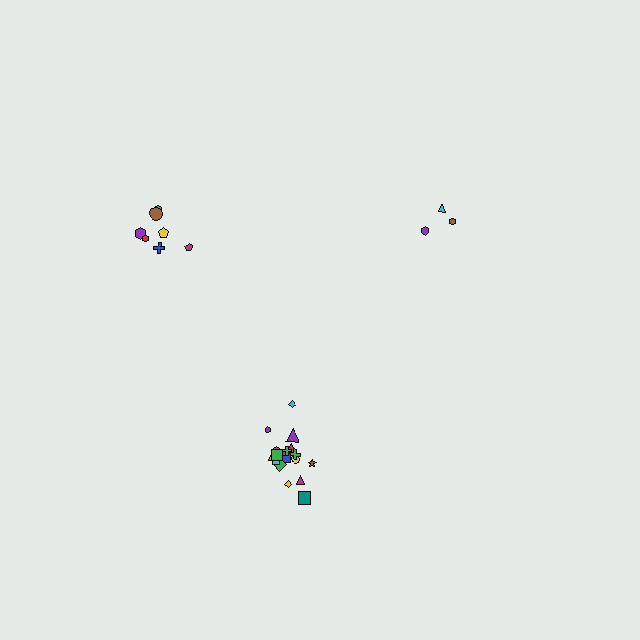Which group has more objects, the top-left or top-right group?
The top-left group.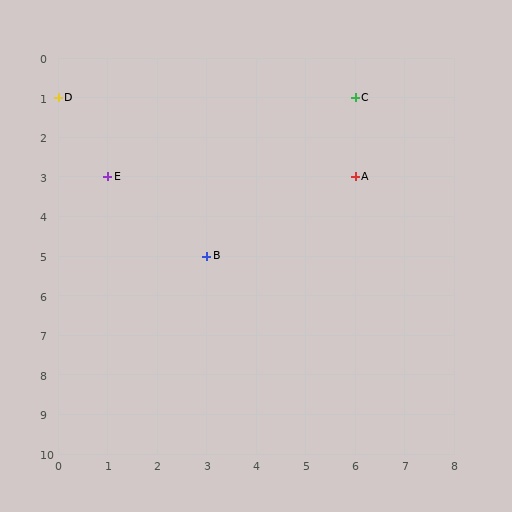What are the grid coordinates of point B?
Point B is at grid coordinates (3, 5).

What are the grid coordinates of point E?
Point E is at grid coordinates (1, 3).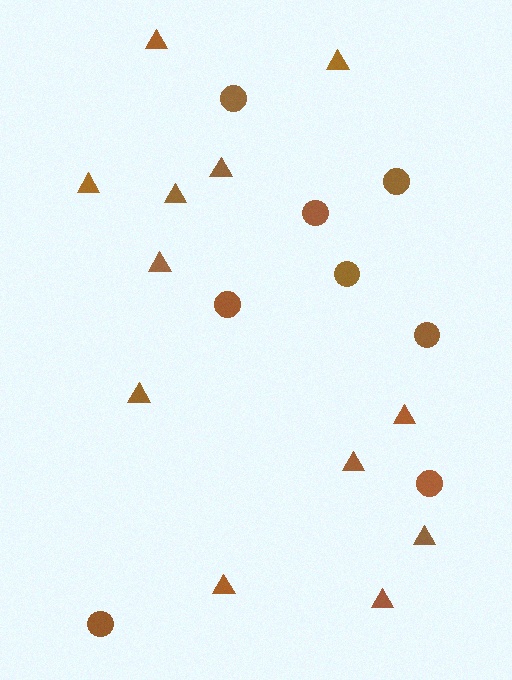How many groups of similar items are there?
There are 2 groups: one group of circles (8) and one group of triangles (12).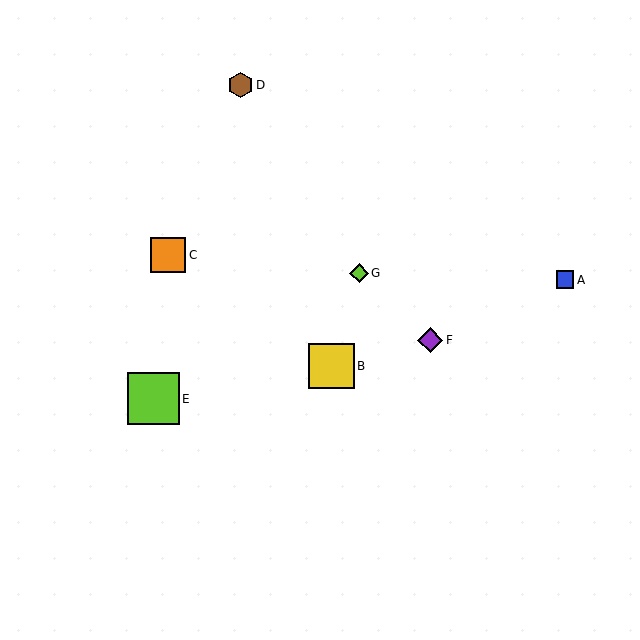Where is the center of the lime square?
The center of the lime square is at (153, 399).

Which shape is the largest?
The lime square (labeled E) is the largest.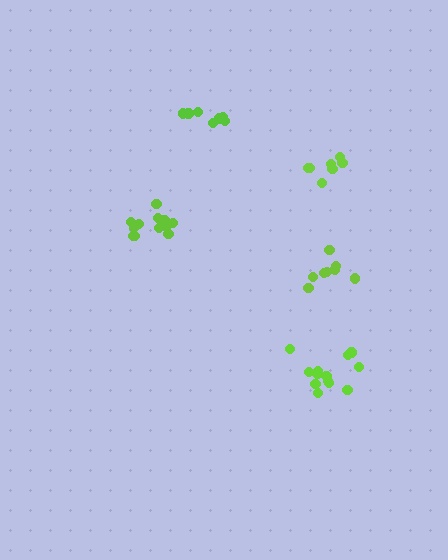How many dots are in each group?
Group 1: 7 dots, Group 2: 12 dots, Group 3: 8 dots, Group 4: 7 dots, Group 5: 13 dots (47 total).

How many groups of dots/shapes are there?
There are 5 groups.